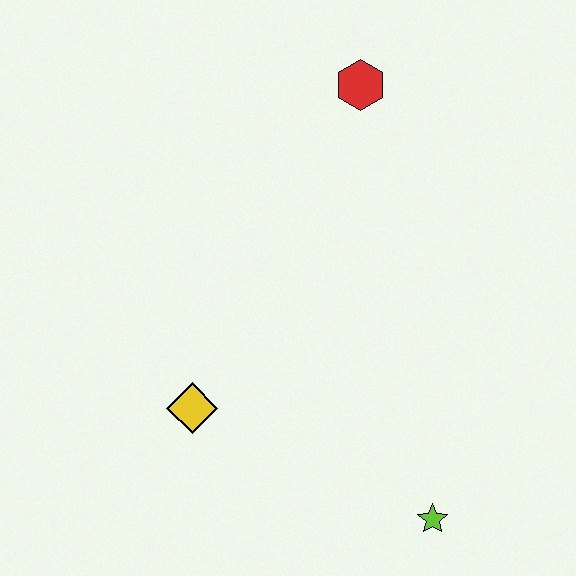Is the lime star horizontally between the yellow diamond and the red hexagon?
No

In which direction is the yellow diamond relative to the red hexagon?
The yellow diamond is below the red hexagon.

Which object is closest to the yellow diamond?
The lime star is closest to the yellow diamond.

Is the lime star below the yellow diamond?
Yes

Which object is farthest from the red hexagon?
The lime star is farthest from the red hexagon.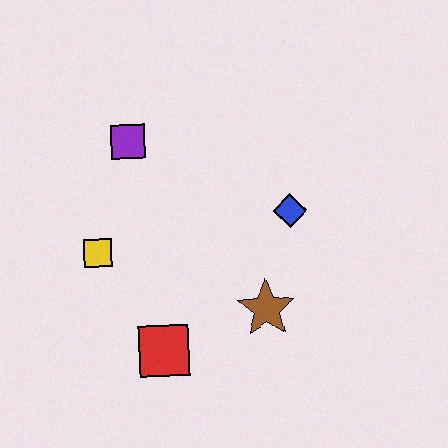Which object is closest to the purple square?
The yellow square is closest to the purple square.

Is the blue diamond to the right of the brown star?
Yes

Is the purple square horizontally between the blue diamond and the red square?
No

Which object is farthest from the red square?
The purple square is farthest from the red square.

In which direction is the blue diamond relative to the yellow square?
The blue diamond is to the right of the yellow square.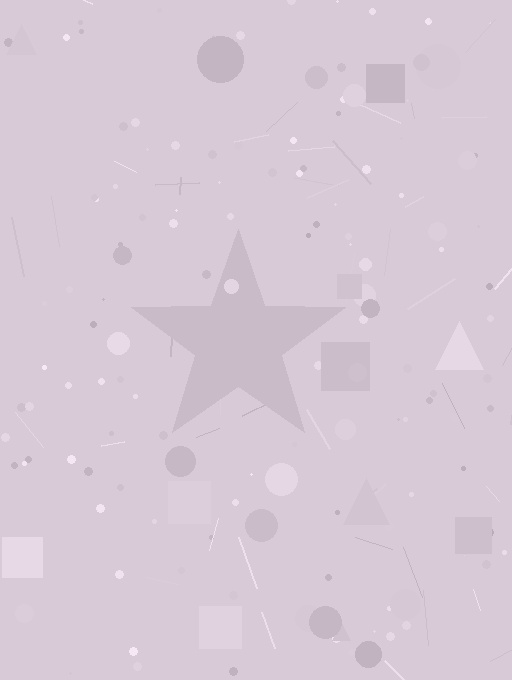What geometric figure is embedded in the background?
A star is embedded in the background.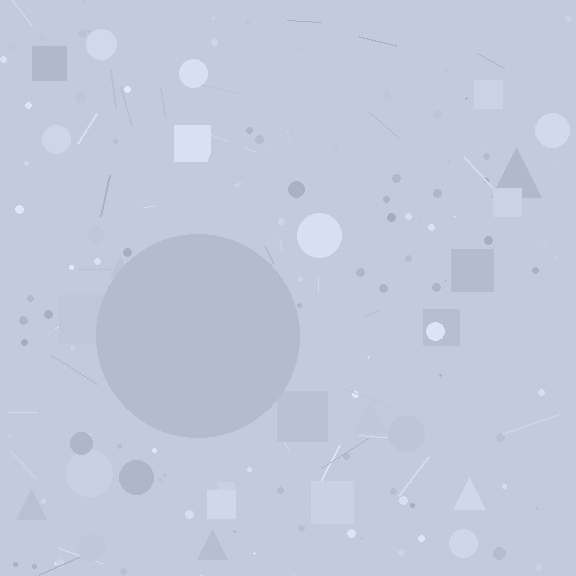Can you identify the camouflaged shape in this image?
The camouflaged shape is a circle.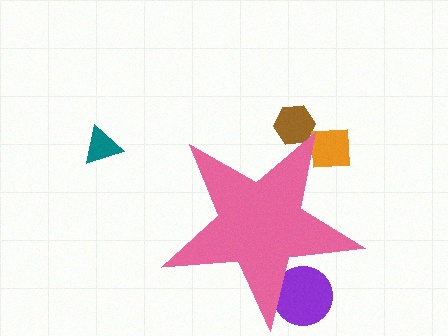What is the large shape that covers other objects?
A pink star.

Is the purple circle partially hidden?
Yes, the purple circle is partially hidden behind the pink star.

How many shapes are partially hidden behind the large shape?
3 shapes are partially hidden.